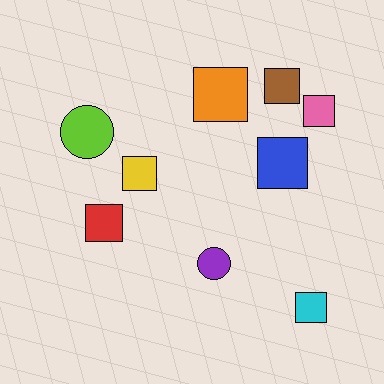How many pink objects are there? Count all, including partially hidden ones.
There is 1 pink object.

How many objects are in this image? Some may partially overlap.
There are 9 objects.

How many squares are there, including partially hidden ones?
There are 7 squares.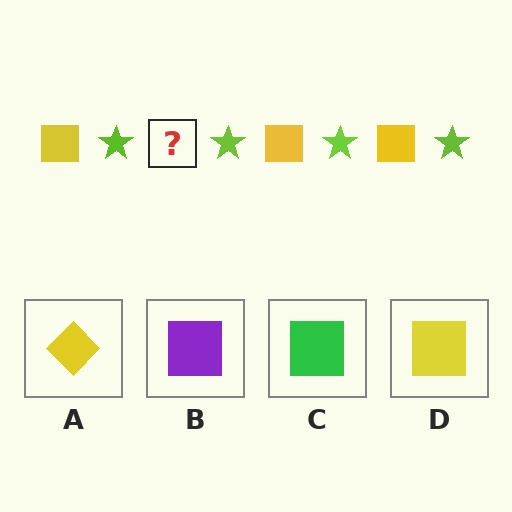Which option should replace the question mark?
Option D.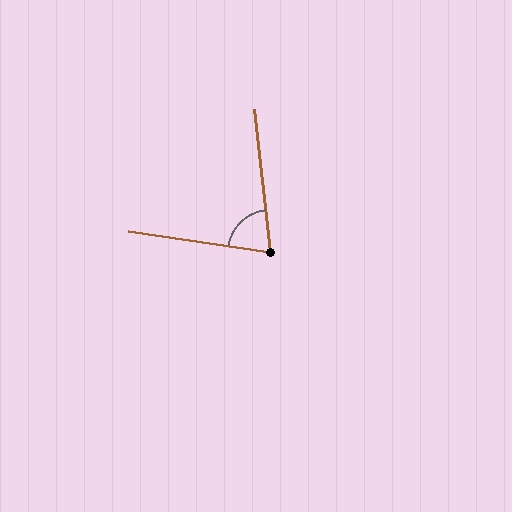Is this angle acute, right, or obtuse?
It is acute.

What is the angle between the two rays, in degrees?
Approximately 75 degrees.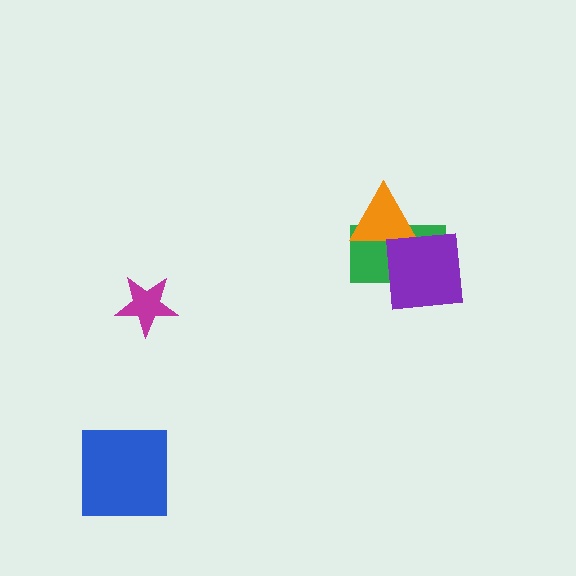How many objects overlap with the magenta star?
0 objects overlap with the magenta star.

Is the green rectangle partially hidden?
Yes, it is partially covered by another shape.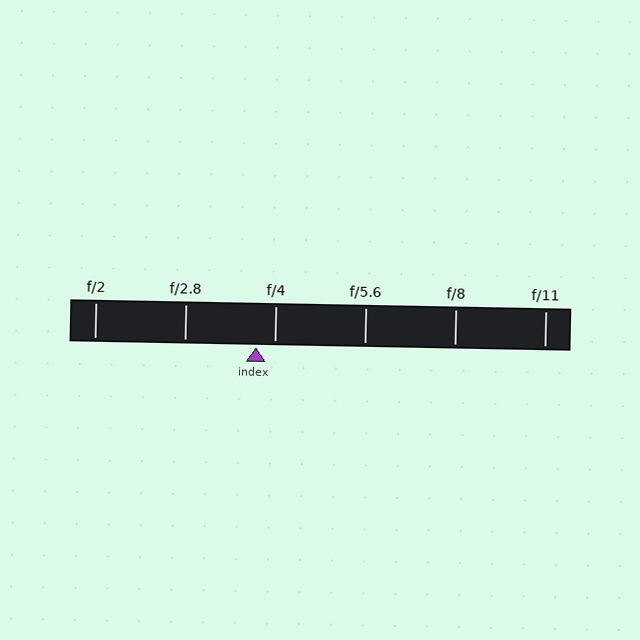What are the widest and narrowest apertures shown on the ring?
The widest aperture shown is f/2 and the narrowest is f/11.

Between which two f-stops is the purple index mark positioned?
The index mark is between f/2.8 and f/4.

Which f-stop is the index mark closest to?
The index mark is closest to f/4.